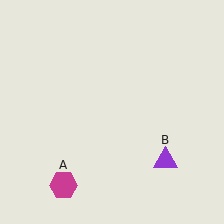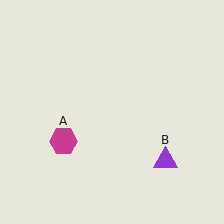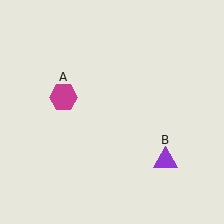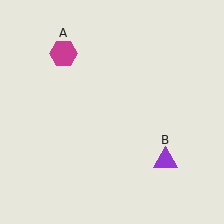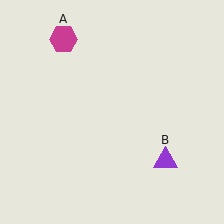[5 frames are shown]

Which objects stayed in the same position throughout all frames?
Purple triangle (object B) remained stationary.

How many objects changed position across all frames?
1 object changed position: magenta hexagon (object A).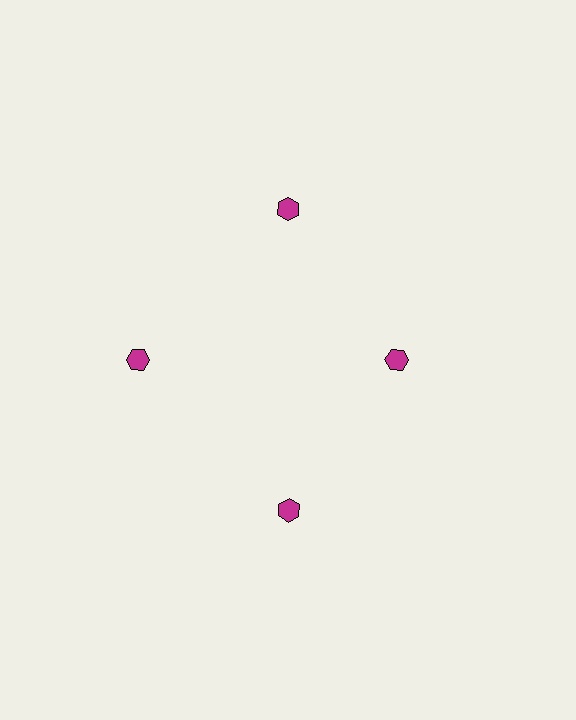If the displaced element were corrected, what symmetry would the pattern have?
It would have 4-fold rotational symmetry — the pattern would map onto itself every 90 degrees.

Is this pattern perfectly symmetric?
No. The 4 magenta hexagons are arranged in a ring, but one element near the 3 o'clock position is pulled inward toward the center, breaking the 4-fold rotational symmetry.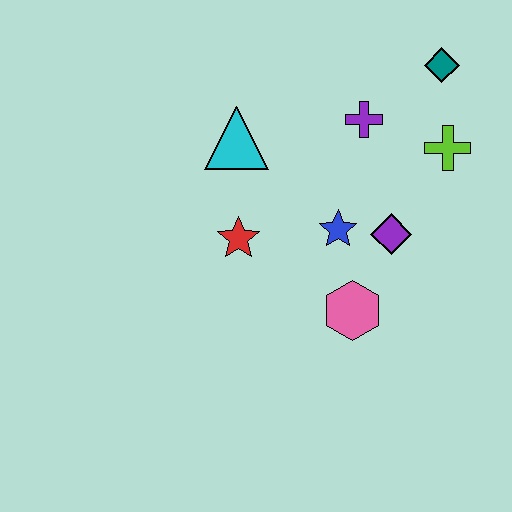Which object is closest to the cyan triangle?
The red star is closest to the cyan triangle.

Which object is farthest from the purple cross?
The pink hexagon is farthest from the purple cross.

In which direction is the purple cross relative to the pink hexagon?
The purple cross is above the pink hexagon.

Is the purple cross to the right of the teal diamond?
No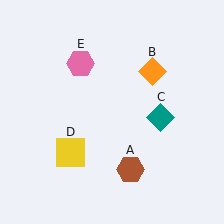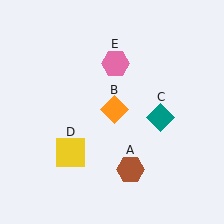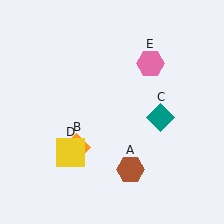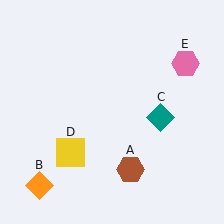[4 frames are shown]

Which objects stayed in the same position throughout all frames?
Brown hexagon (object A) and teal diamond (object C) and yellow square (object D) remained stationary.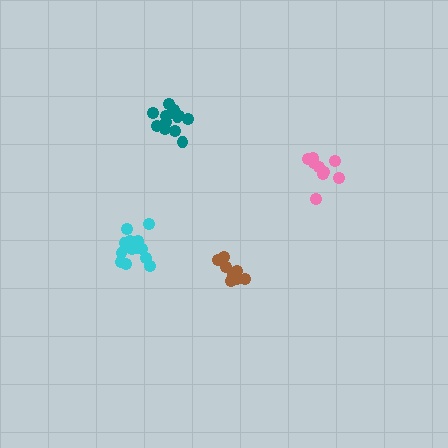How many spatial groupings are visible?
There are 4 spatial groupings.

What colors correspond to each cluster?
The clusters are colored: cyan, pink, teal, brown.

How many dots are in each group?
Group 1: 14 dots, Group 2: 9 dots, Group 3: 13 dots, Group 4: 8 dots (44 total).